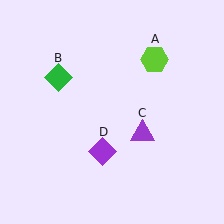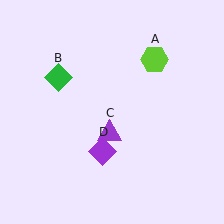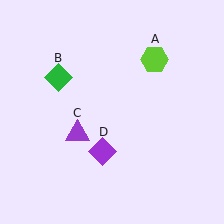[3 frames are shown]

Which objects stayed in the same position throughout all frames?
Lime hexagon (object A) and green diamond (object B) and purple diamond (object D) remained stationary.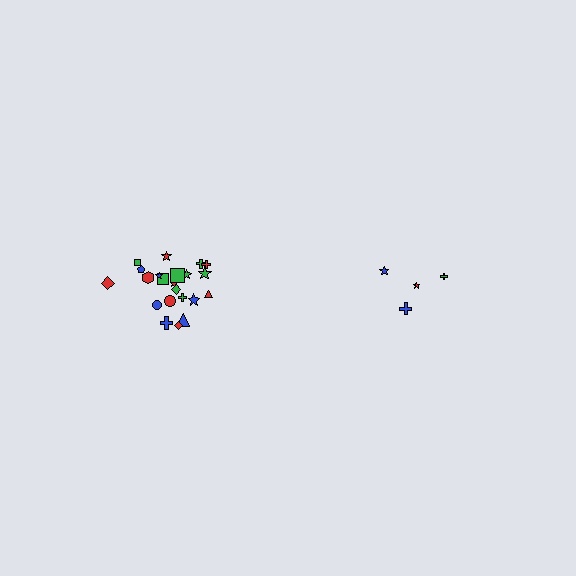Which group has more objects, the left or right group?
The left group.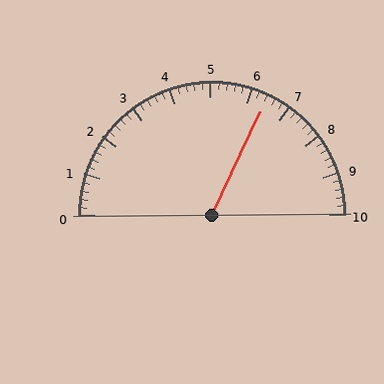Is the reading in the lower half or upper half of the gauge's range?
The reading is in the upper half of the range (0 to 10).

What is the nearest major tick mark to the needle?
The nearest major tick mark is 6.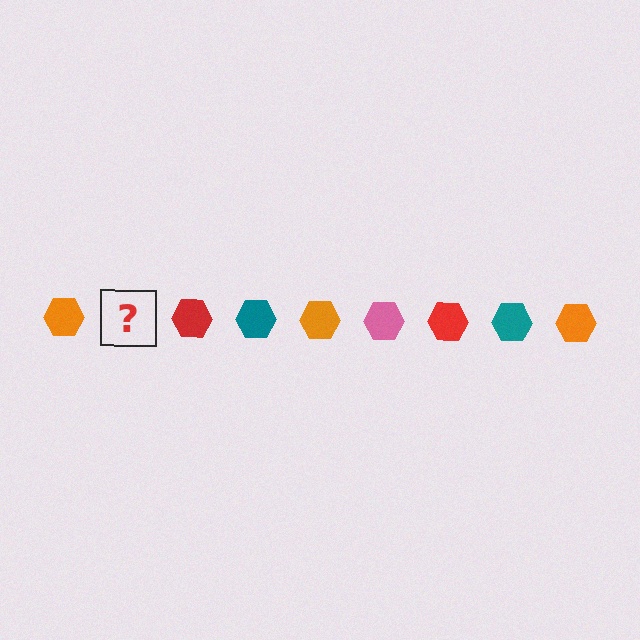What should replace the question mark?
The question mark should be replaced with a pink hexagon.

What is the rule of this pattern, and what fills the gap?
The rule is that the pattern cycles through orange, pink, red, teal hexagons. The gap should be filled with a pink hexagon.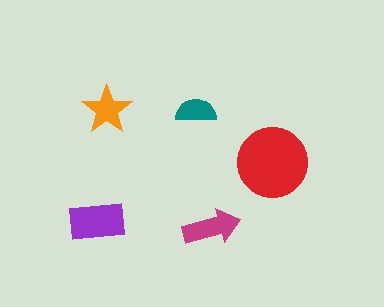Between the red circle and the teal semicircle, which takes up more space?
The red circle.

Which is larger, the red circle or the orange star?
The red circle.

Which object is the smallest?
The teal semicircle.